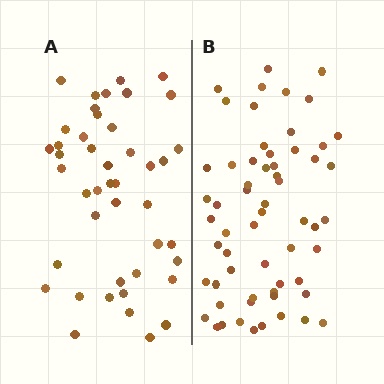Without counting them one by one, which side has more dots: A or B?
Region B (the right region) has more dots.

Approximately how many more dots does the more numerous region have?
Region B has approximately 15 more dots than region A.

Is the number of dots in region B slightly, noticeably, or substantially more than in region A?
Region B has noticeably more, but not dramatically so. The ratio is roughly 1.4 to 1.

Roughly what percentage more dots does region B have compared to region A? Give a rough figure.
About 35% more.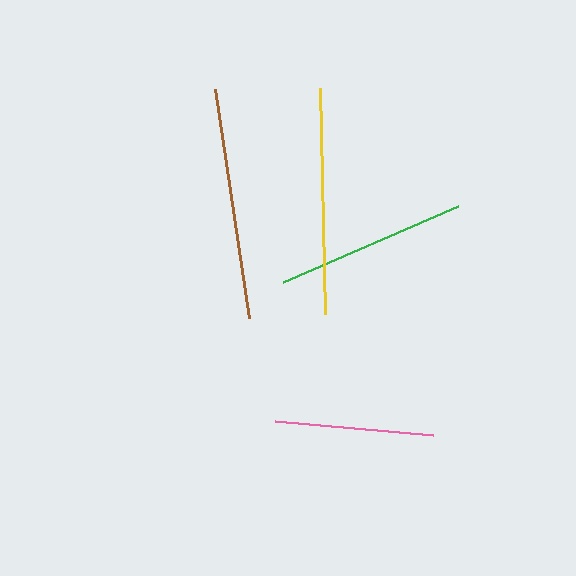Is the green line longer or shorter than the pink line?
The green line is longer than the pink line.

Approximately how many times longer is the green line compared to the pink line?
The green line is approximately 1.2 times the length of the pink line.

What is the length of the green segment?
The green segment is approximately 191 pixels long.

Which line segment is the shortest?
The pink line is the shortest at approximately 158 pixels.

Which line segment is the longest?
The brown line is the longest at approximately 232 pixels.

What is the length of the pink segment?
The pink segment is approximately 158 pixels long.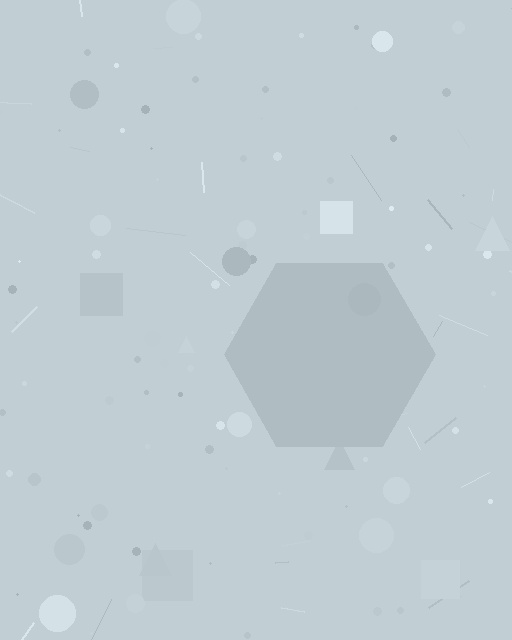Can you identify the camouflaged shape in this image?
The camouflaged shape is a hexagon.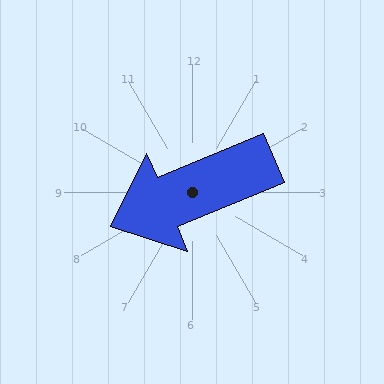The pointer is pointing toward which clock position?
Roughly 8 o'clock.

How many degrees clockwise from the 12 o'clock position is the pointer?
Approximately 247 degrees.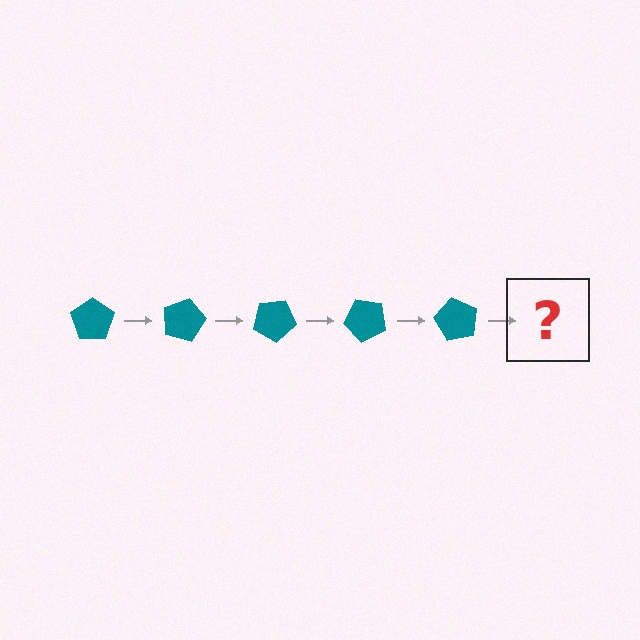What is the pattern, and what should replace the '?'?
The pattern is that the pentagon rotates 15 degrees each step. The '?' should be a teal pentagon rotated 75 degrees.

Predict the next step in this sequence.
The next step is a teal pentagon rotated 75 degrees.